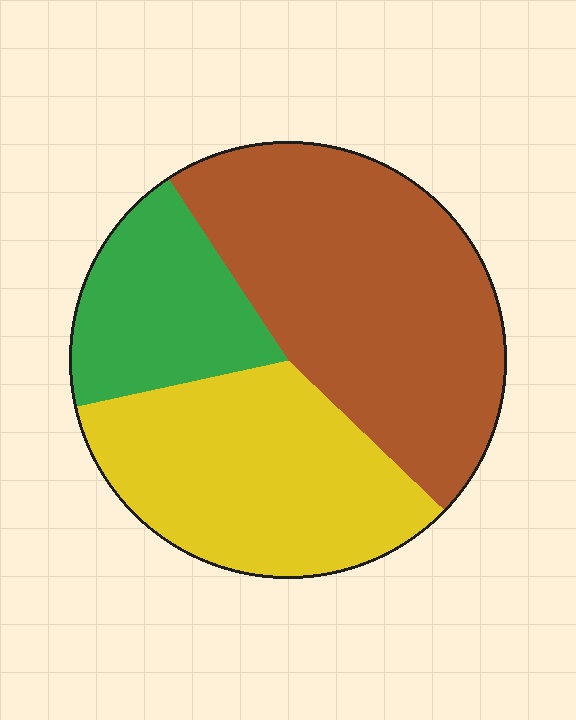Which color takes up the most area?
Brown, at roughly 45%.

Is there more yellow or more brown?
Brown.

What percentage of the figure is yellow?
Yellow covers 34% of the figure.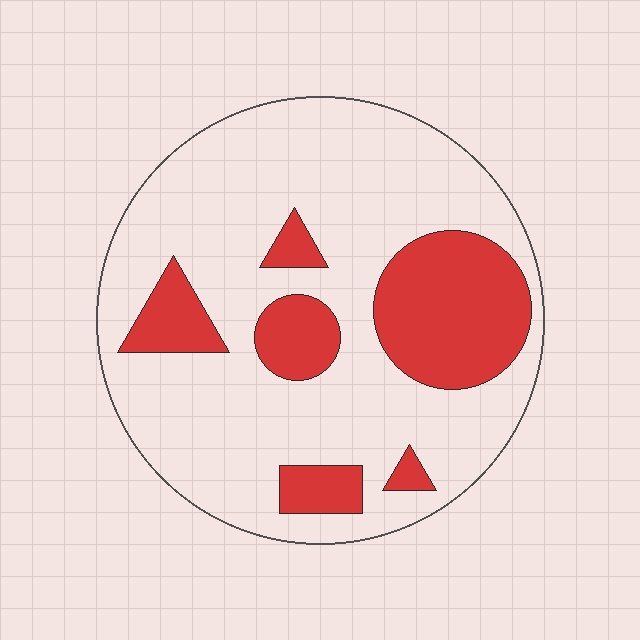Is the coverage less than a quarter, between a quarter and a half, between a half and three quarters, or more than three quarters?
Less than a quarter.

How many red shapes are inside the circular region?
6.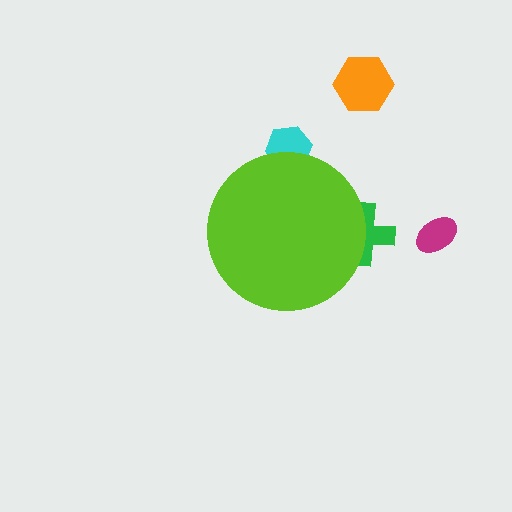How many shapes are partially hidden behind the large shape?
2 shapes are partially hidden.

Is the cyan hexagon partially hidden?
Yes, the cyan hexagon is partially hidden behind the lime circle.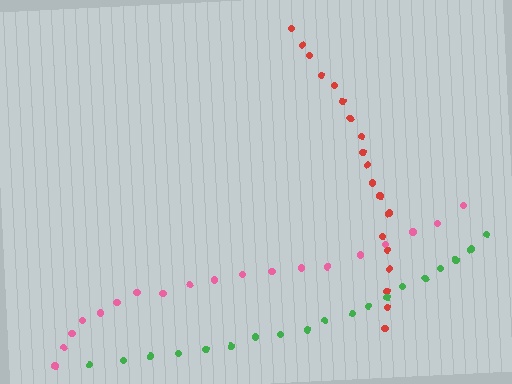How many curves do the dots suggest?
There are 3 distinct paths.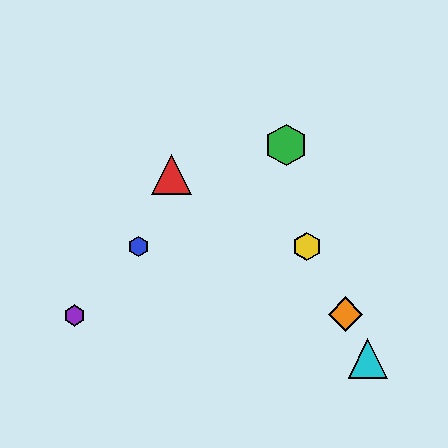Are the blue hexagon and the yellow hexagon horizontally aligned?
Yes, both are at y≈246.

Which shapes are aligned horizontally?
The blue hexagon, the yellow hexagon are aligned horizontally.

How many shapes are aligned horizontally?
2 shapes (the blue hexagon, the yellow hexagon) are aligned horizontally.